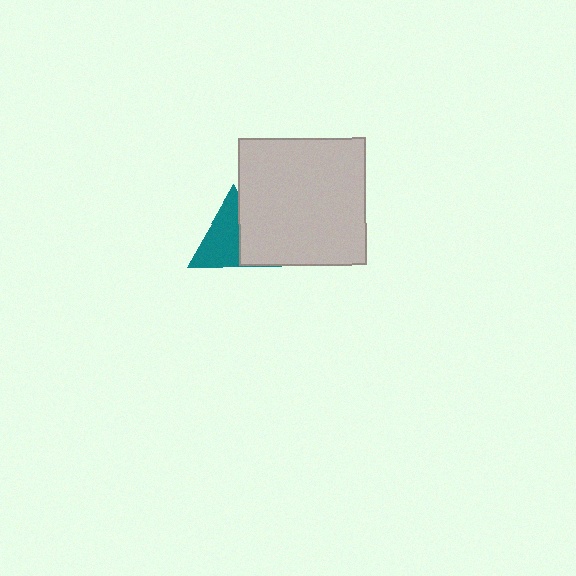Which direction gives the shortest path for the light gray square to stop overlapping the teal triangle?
Moving right gives the shortest separation.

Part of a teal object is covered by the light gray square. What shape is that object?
It is a triangle.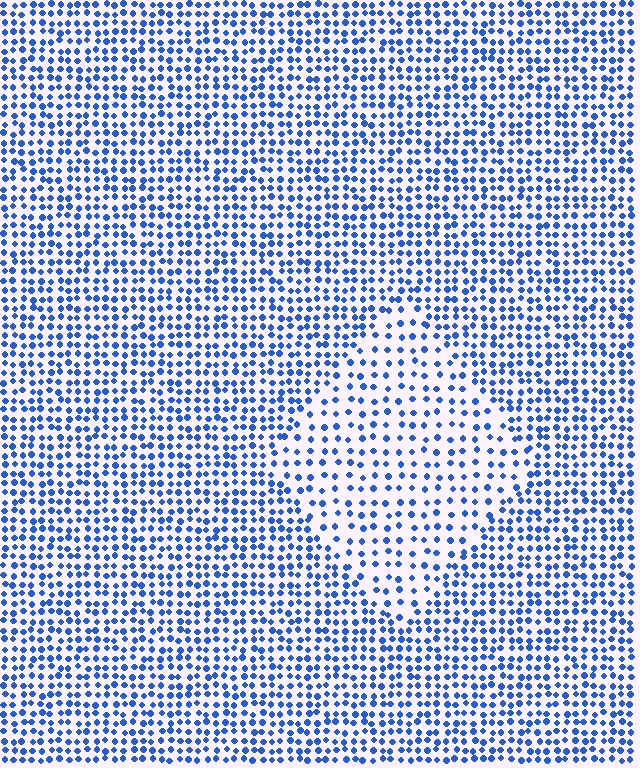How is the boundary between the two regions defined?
The boundary is defined by a change in element density (approximately 1.9x ratio). All elements are the same color, size, and shape.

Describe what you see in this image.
The image contains small blue elements arranged at two different densities. A diamond-shaped region is visible where the elements are less densely packed than the surrounding area.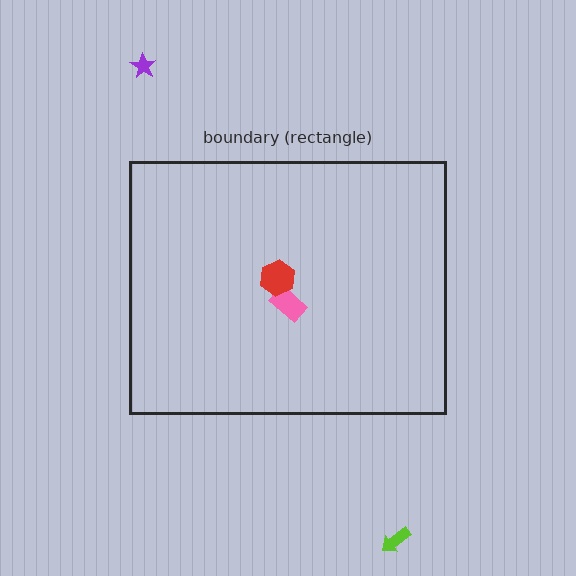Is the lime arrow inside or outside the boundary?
Outside.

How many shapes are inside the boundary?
2 inside, 2 outside.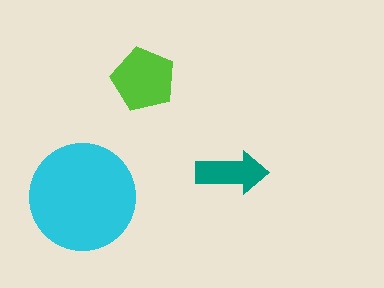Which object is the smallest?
The teal arrow.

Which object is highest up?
The lime pentagon is topmost.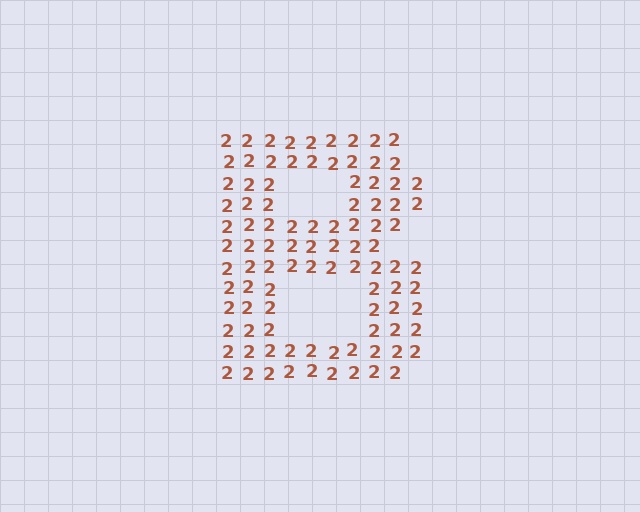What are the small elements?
The small elements are digit 2's.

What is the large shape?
The large shape is the letter B.